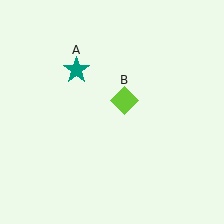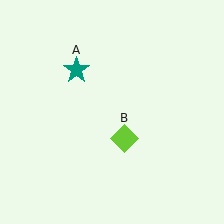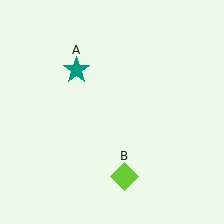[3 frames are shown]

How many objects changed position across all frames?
1 object changed position: lime diamond (object B).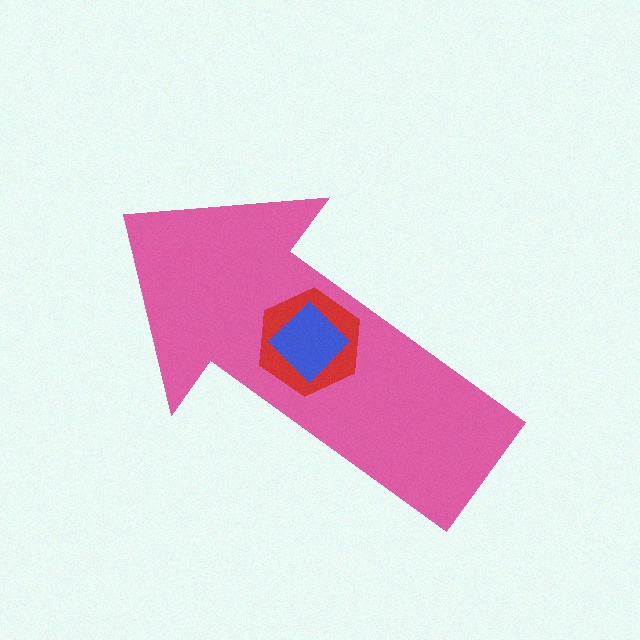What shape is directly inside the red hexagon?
The blue diamond.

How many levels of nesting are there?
3.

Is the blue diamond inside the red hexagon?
Yes.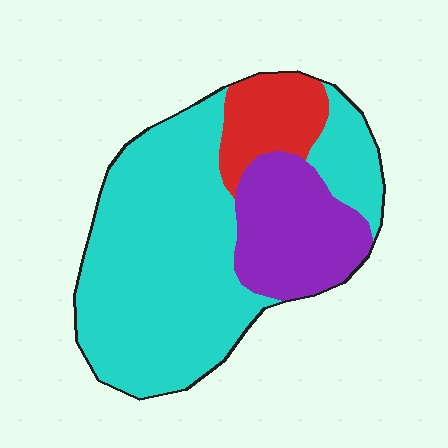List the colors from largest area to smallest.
From largest to smallest: cyan, purple, red.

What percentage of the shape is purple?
Purple covers 22% of the shape.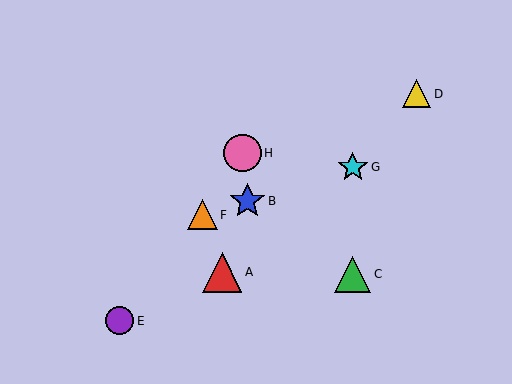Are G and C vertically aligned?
Yes, both are at x≈353.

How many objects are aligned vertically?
2 objects (C, G) are aligned vertically.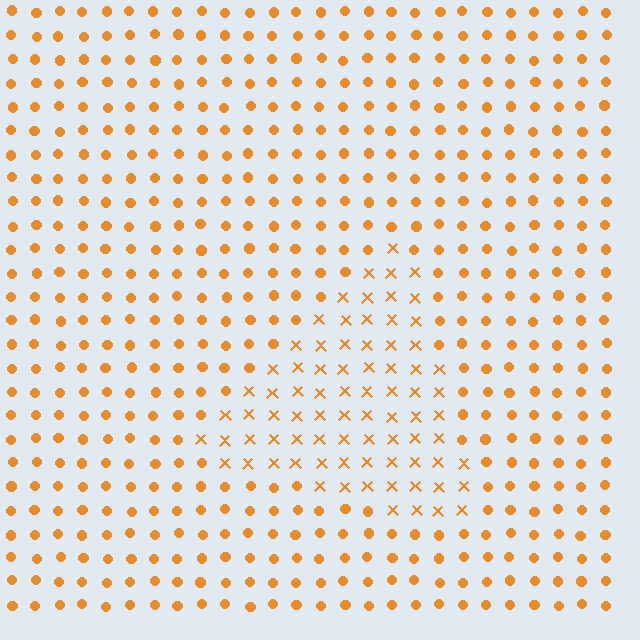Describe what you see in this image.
The image is filled with small orange elements arranged in a uniform grid. A triangle-shaped region contains X marks, while the surrounding area contains circles. The boundary is defined purely by the change in element shape.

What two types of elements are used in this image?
The image uses X marks inside the triangle region and circles outside it.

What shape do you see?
I see a triangle.